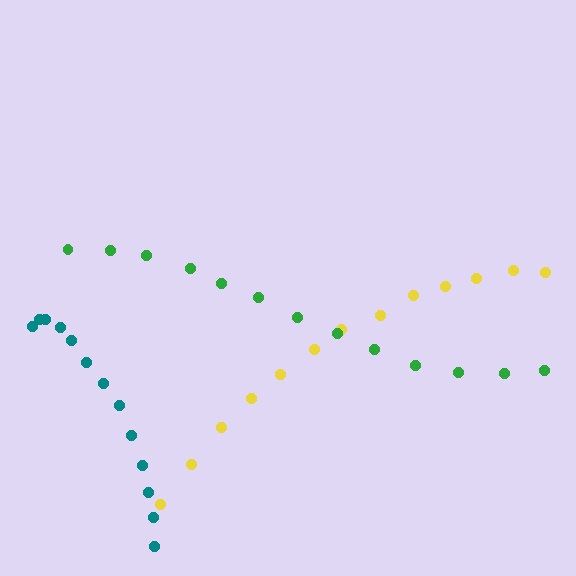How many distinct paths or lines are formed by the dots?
There are 3 distinct paths.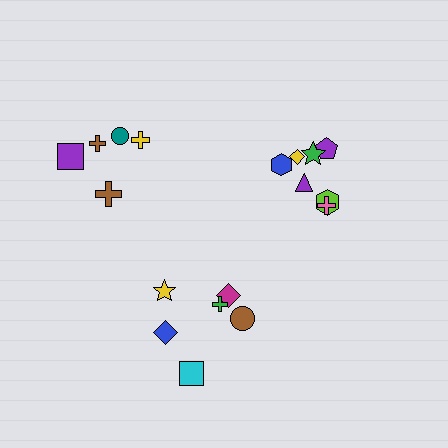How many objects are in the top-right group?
There are 7 objects.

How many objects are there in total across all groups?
There are 18 objects.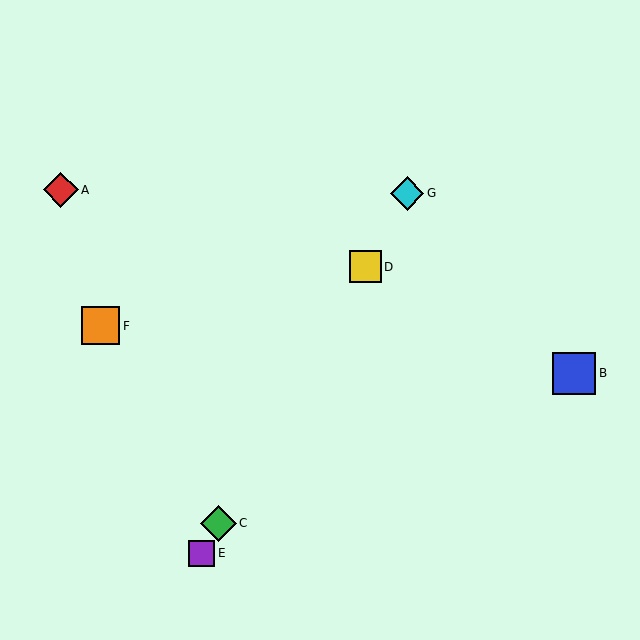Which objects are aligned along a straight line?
Objects C, D, E, G are aligned along a straight line.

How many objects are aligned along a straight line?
4 objects (C, D, E, G) are aligned along a straight line.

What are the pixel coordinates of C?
Object C is at (219, 523).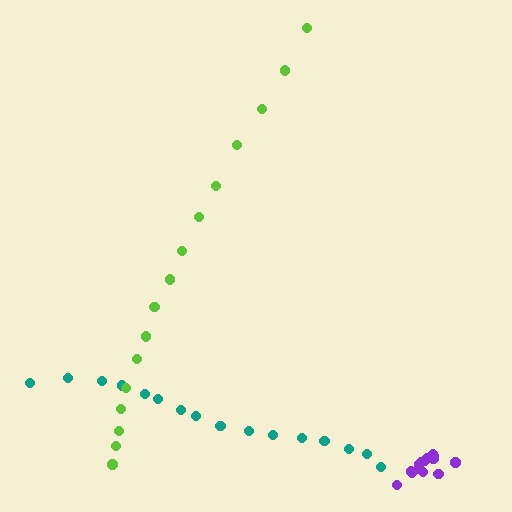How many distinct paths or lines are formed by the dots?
There are 3 distinct paths.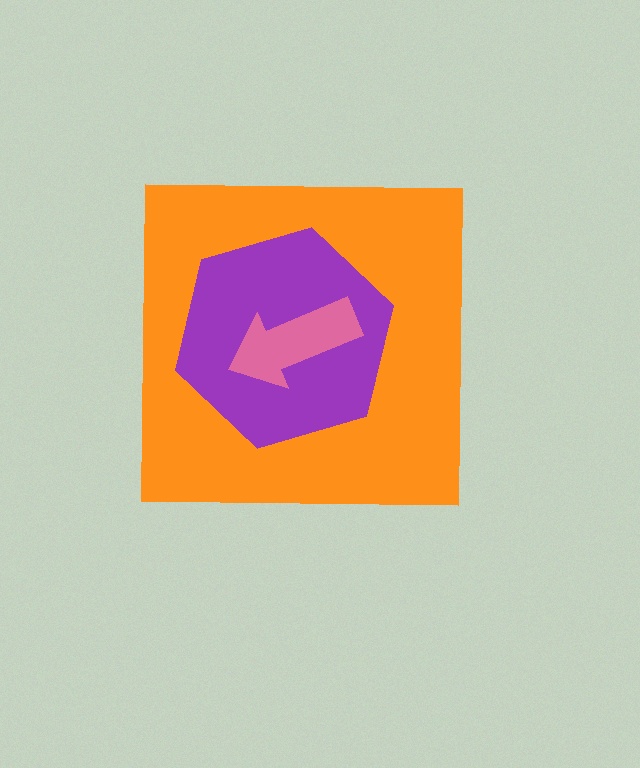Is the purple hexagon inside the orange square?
Yes.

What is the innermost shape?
The pink arrow.